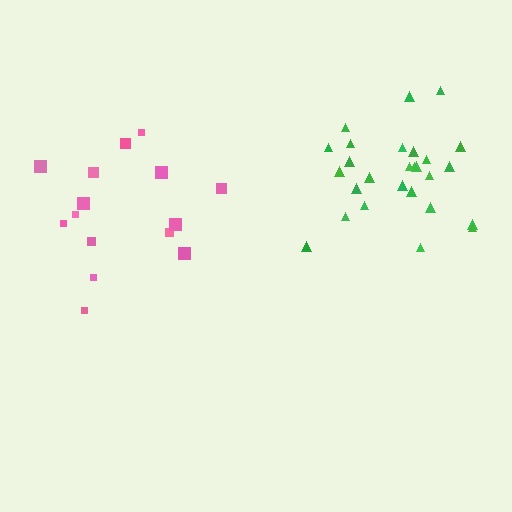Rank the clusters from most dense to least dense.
green, pink.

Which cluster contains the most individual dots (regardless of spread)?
Green (27).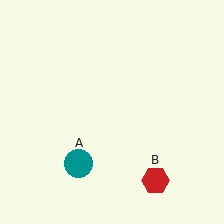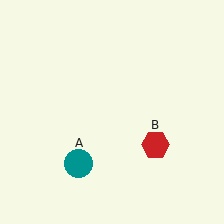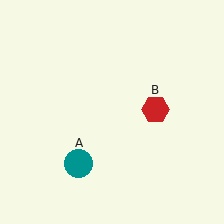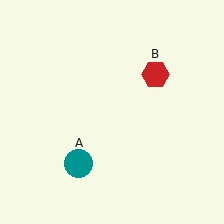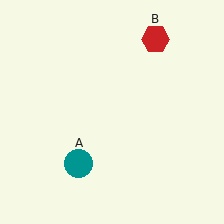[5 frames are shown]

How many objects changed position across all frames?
1 object changed position: red hexagon (object B).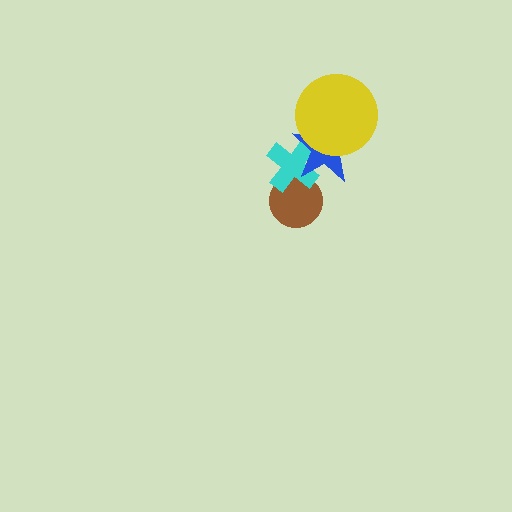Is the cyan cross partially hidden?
Yes, it is partially covered by another shape.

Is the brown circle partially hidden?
Yes, it is partially covered by another shape.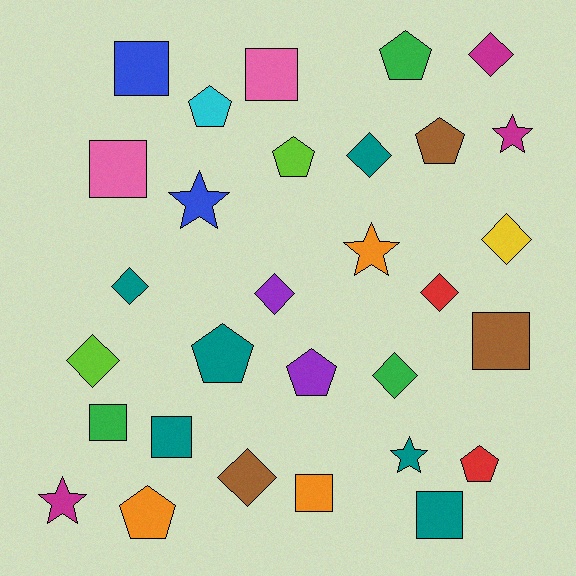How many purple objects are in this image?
There are 2 purple objects.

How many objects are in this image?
There are 30 objects.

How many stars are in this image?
There are 5 stars.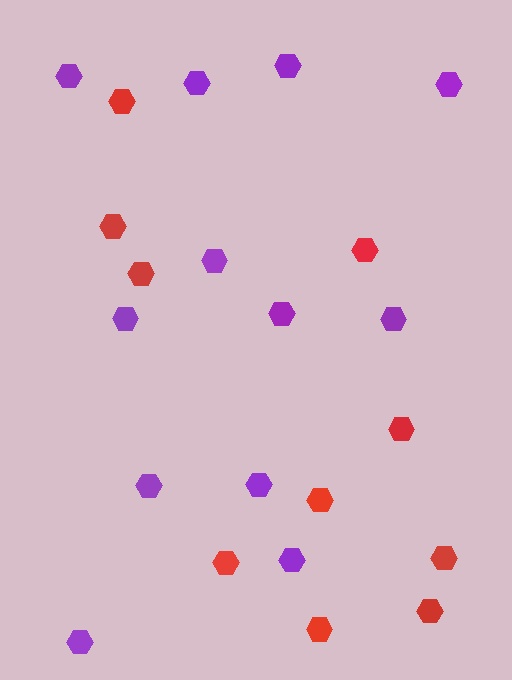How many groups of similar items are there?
There are 2 groups: one group of purple hexagons (12) and one group of red hexagons (10).